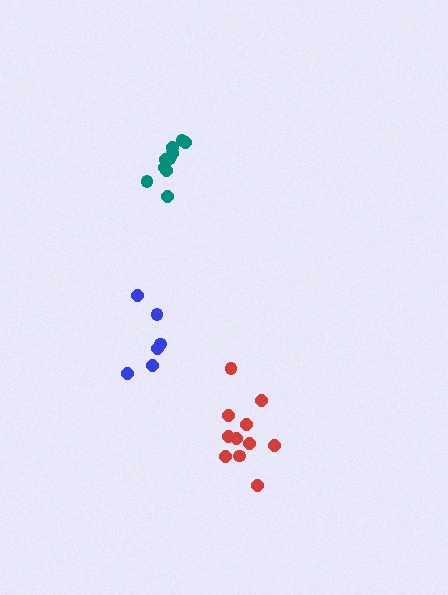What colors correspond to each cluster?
The clusters are colored: teal, red, blue.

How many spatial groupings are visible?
There are 3 spatial groupings.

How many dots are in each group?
Group 1: 11 dots, Group 2: 11 dots, Group 3: 6 dots (28 total).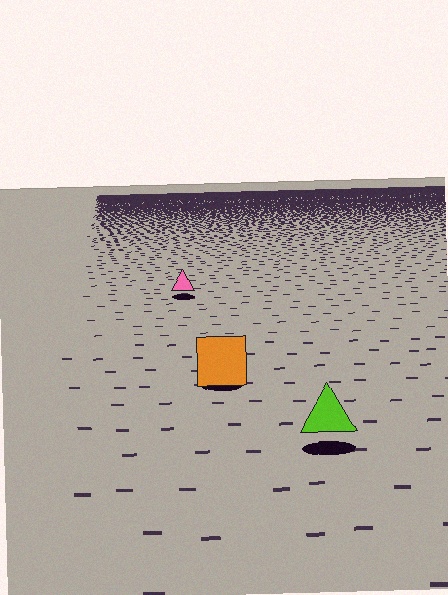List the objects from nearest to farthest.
From nearest to farthest: the lime triangle, the orange square, the pink triangle.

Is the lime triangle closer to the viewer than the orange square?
Yes. The lime triangle is closer — you can tell from the texture gradient: the ground texture is coarser near it.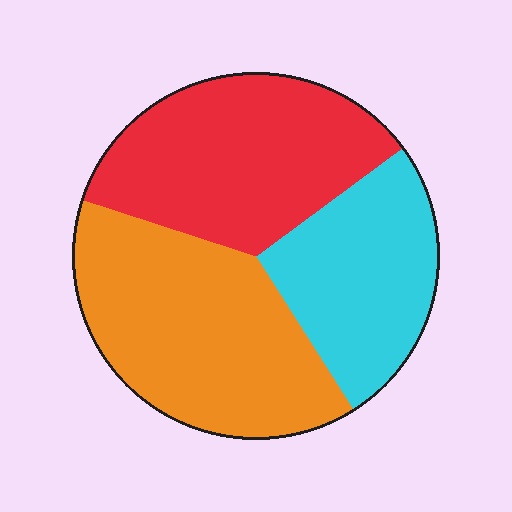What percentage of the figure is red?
Red takes up about one third (1/3) of the figure.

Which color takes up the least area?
Cyan, at roughly 25%.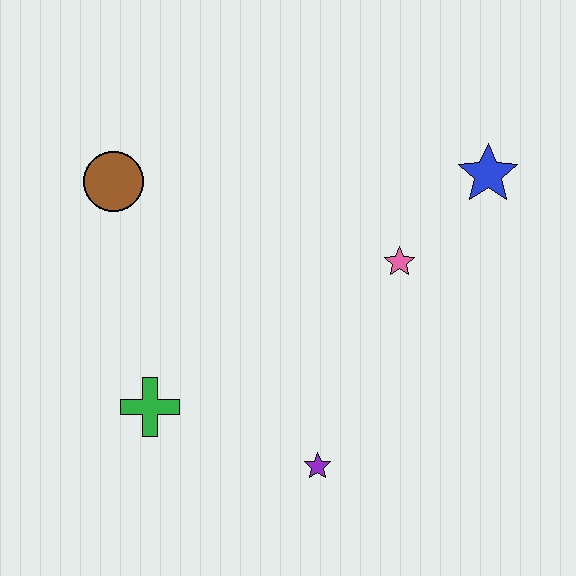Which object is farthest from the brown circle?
The blue star is farthest from the brown circle.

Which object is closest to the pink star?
The blue star is closest to the pink star.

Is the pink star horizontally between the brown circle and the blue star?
Yes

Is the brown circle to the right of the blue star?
No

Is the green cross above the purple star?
Yes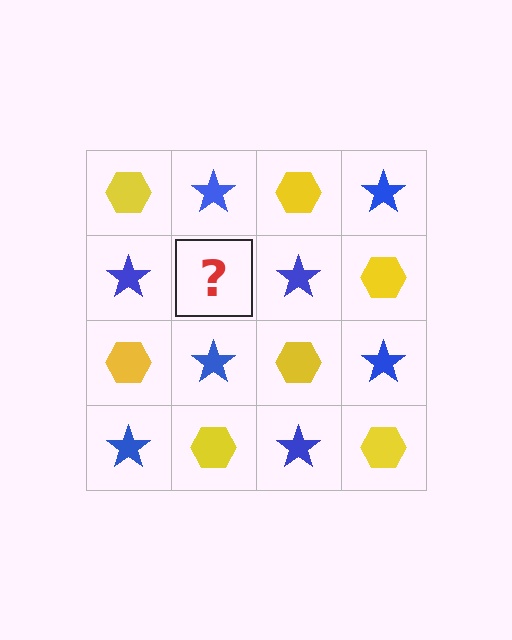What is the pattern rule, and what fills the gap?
The rule is that it alternates yellow hexagon and blue star in a checkerboard pattern. The gap should be filled with a yellow hexagon.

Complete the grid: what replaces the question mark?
The question mark should be replaced with a yellow hexagon.